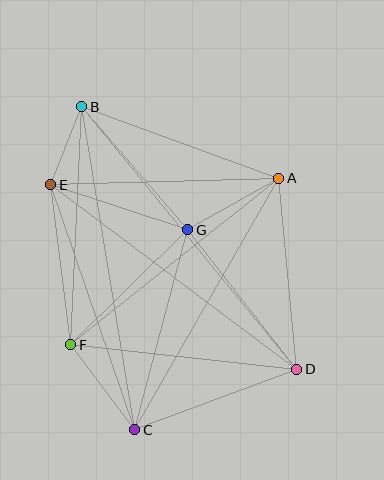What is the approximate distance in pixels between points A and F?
The distance between A and F is approximately 267 pixels.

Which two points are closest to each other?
Points B and E are closest to each other.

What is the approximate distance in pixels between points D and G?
The distance between D and G is approximately 177 pixels.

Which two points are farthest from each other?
Points B and D are farthest from each other.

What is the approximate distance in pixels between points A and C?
The distance between A and C is approximately 290 pixels.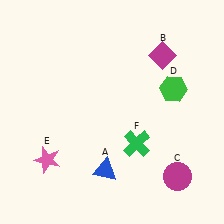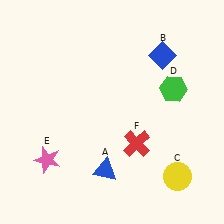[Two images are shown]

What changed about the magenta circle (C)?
In Image 1, C is magenta. In Image 2, it changed to yellow.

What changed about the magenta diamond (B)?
In Image 1, B is magenta. In Image 2, it changed to blue.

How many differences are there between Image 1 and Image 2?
There are 3 differences between the two images.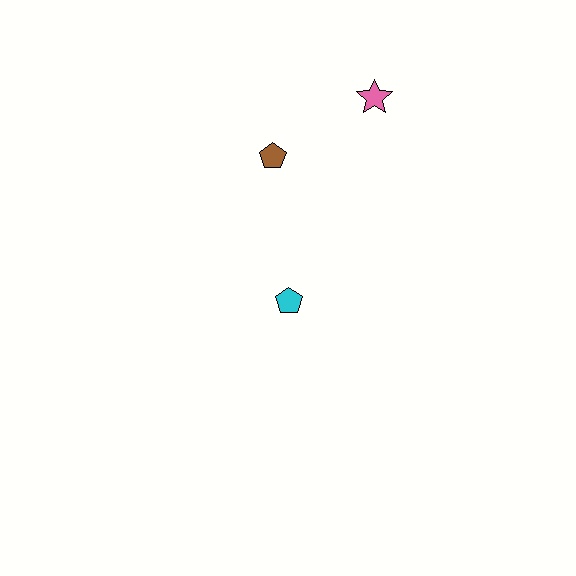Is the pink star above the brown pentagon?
Yes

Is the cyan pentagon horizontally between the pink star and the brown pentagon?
Yes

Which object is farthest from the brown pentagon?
The cyan pentagon is farthest from the brown pentagon.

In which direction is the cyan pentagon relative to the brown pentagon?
The cyan pentagon is below the brown pentagon.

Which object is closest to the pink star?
The brown pentagon is closest to the pink star.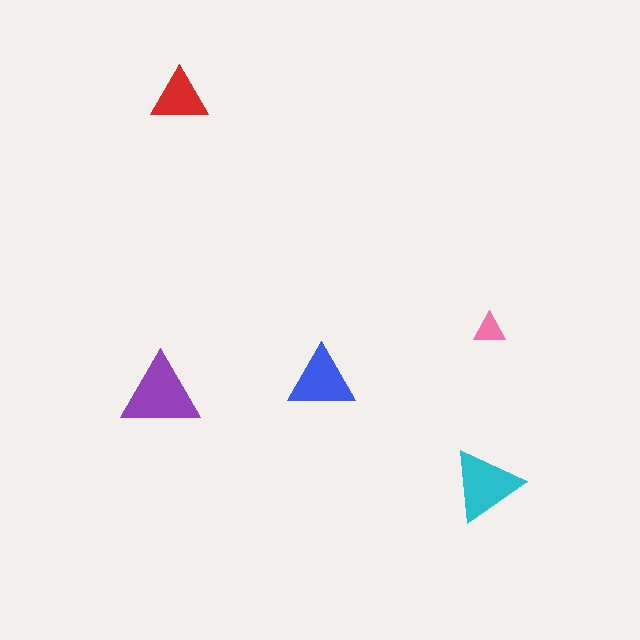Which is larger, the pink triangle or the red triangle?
The red one.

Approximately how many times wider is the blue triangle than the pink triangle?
About 2 times wider.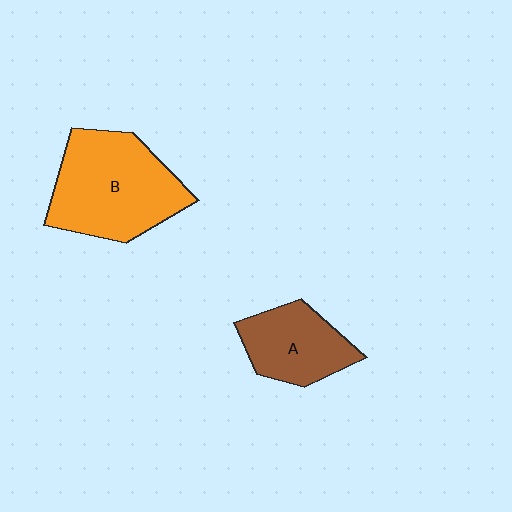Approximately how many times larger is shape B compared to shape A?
Approximately 1.7 times.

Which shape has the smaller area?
Shape A (brown).